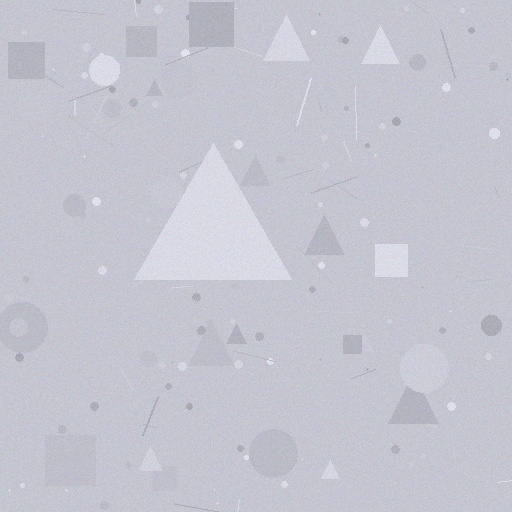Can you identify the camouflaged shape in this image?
The camouflaged shape is a triangle.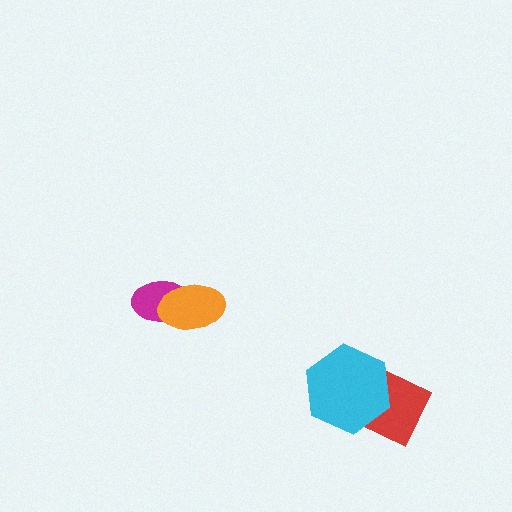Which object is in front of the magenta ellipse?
The orange ellipse is in front of the magenta ellipse.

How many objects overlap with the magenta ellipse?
1 object overlaps with the magenta ellipse.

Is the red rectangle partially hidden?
Yes, it is partially covered by another shape.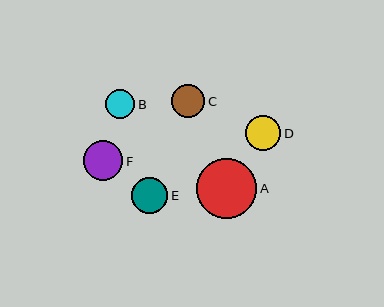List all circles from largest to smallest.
From largest to smallest: A, F, E, D, C, B.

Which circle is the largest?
Circle A is the largest with a size of approximately 60 pixels.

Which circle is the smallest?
Circle B is the smallest with a size of approximately 29 pixels.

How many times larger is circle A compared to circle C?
Circle A is approximately 1.8 times the size of circle C.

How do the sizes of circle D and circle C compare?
Circle D and circle C are approximately the same size.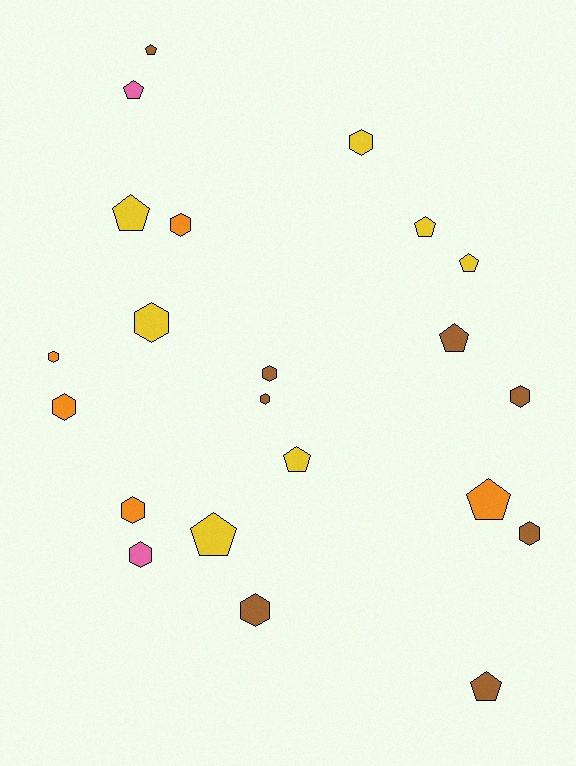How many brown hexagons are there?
There are 5 brown hexagons.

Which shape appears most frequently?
Hexagon, with 12 objects.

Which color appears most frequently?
Brown, with 8 objects.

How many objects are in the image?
There are 22 objects.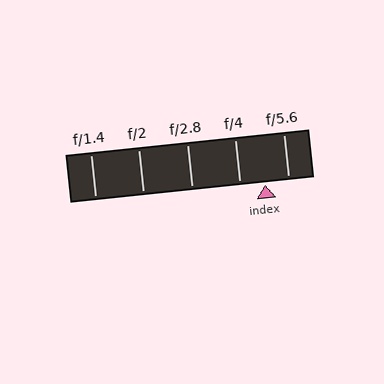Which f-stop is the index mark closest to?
The index mark is closest to f/5.6.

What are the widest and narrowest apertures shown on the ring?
The widest aperture shown is f/1.4 and the narrowest is f/5.6.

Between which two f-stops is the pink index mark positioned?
The index mark is between f/4 and f/5.6.